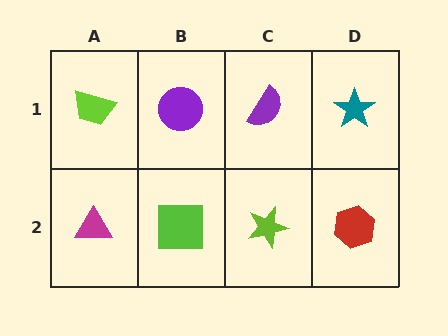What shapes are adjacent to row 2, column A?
A lime trapezoid (row 1, column A), a lime square (row 2, column B).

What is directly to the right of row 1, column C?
A teal star.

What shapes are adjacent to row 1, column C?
A lime star (row 2, column C), a purple circle (row 1, column B), a teal star (row 1, column D).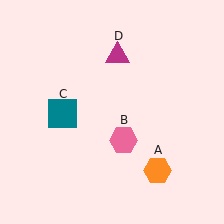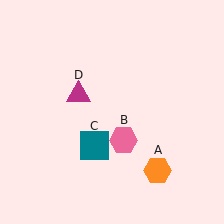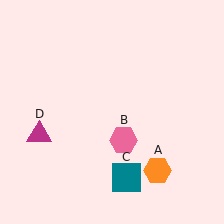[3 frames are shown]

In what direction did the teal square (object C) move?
The teal square (object C) moved down and to the right.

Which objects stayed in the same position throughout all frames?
Orange hexagon (object A) and pink hexagon (object B) remained stationary.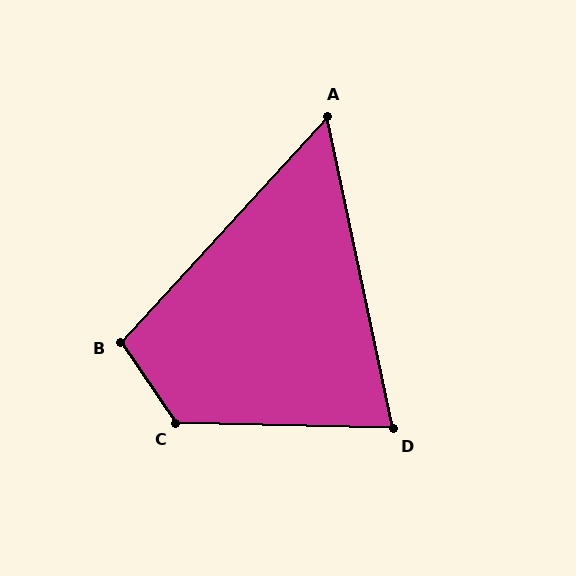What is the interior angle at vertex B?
Approximately 103 degrees (obtuse).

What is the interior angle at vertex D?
Approximately 77 degrees (acute).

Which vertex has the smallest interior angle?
A, at approximately 54 degrees.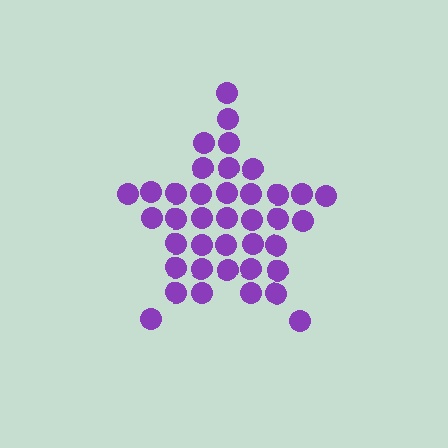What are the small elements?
The small elements are circles.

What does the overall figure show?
The overall figure shows a star.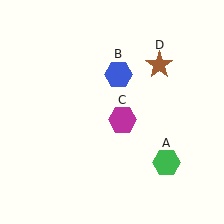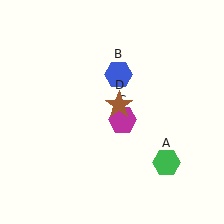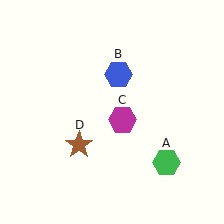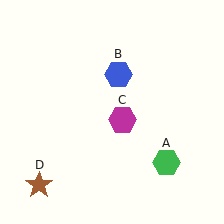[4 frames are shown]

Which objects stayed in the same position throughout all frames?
Green hexagon (object A) and blue hexagon (object B) and magenta hexagon (object C) remained stationary.